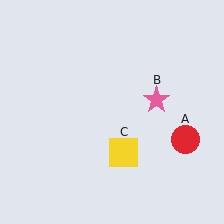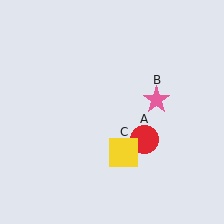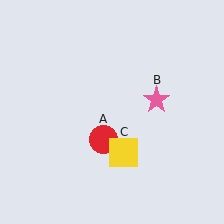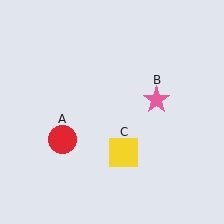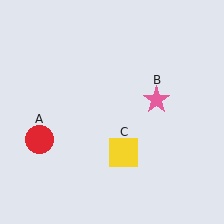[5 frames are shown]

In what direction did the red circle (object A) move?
The red circle (object A) moved left.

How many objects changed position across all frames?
1 object changed position: red circle (object A).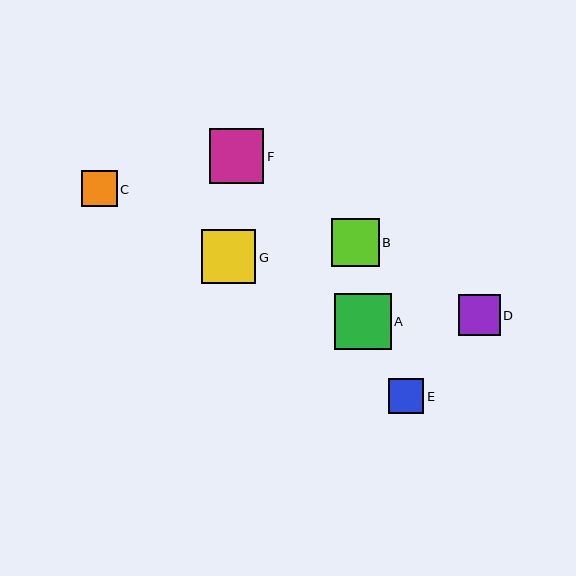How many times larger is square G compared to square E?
Square G is approximately 1.5 times the size of square E.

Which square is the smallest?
Square E is the smallest with a size of approximately 35 pixels.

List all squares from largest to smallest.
From largest to smallest: A, F, G, B, D, C, E.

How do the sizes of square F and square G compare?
Square F and square G are approximately the same size.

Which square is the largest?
Square A is the largest with a size of approximately 57 pixels.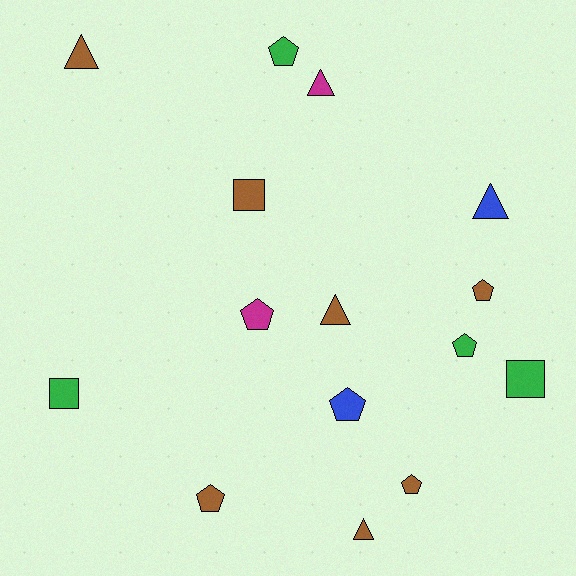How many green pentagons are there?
There are 2 green pentagons.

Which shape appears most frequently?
Pentagon, with 7 objects.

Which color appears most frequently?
Brown, with 7 objects.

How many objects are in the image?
There are 15 objects.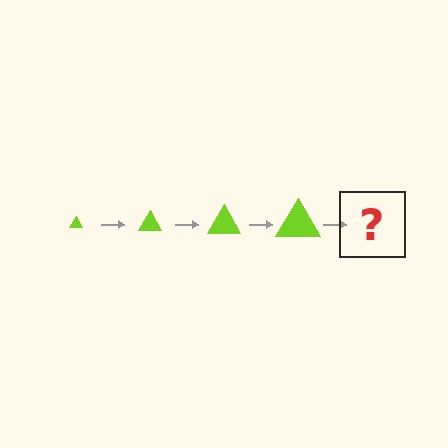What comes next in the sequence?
The next element should be a lime triangle, larger than the previous one.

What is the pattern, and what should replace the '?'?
The pattern is that the triangle gets progressively larger each step. The '?' should be a lime triangle, larger than the previous one.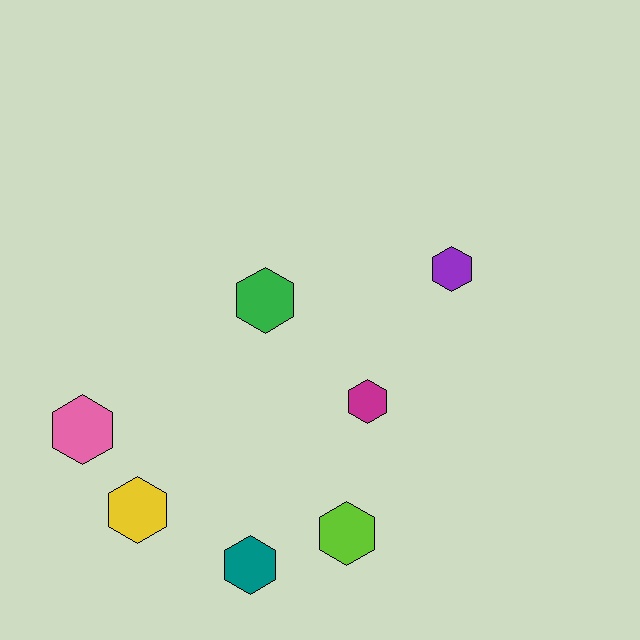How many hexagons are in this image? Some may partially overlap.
There are 7 hexagons.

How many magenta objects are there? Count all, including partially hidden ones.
There is 1 magenta object.